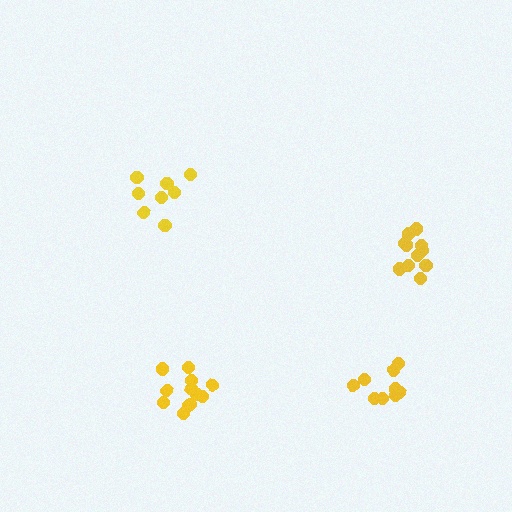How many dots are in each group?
Group 1: 11 dots, Group 2: 9 dots, Group 3: 12 dots, Group 4: 8 dots (40 total).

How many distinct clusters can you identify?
There are 4 distinct clusters.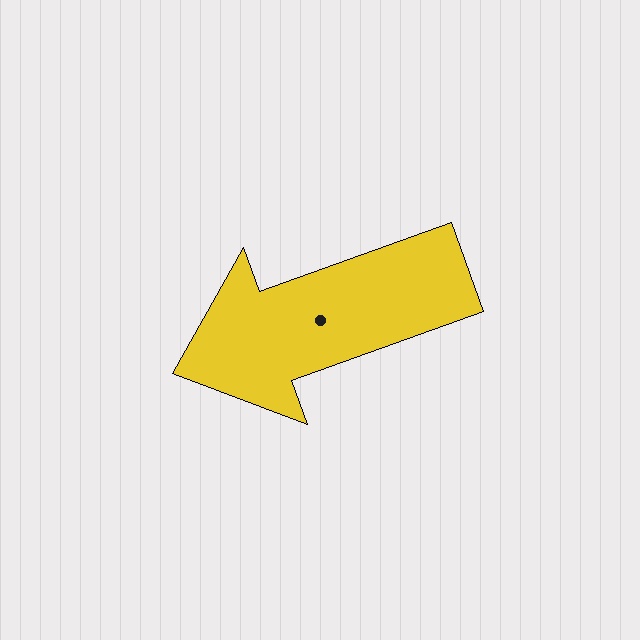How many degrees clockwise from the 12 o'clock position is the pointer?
Approximately 250 degrees.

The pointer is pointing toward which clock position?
Roughly 8 o'clock.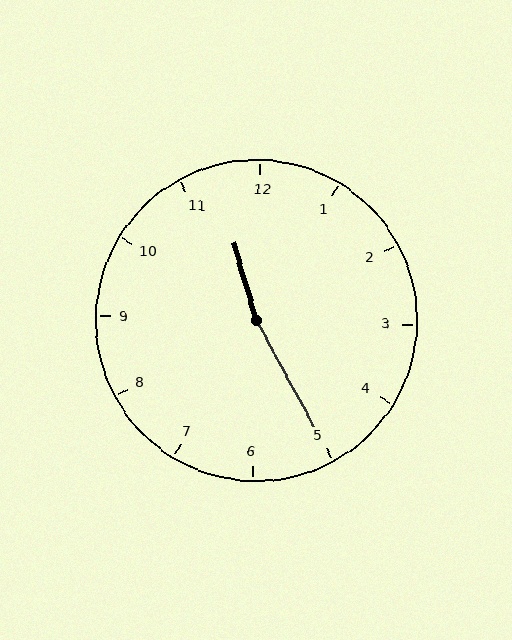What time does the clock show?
11:25.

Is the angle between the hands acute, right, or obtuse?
It is obtuse.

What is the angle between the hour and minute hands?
Approximately 168 degrees.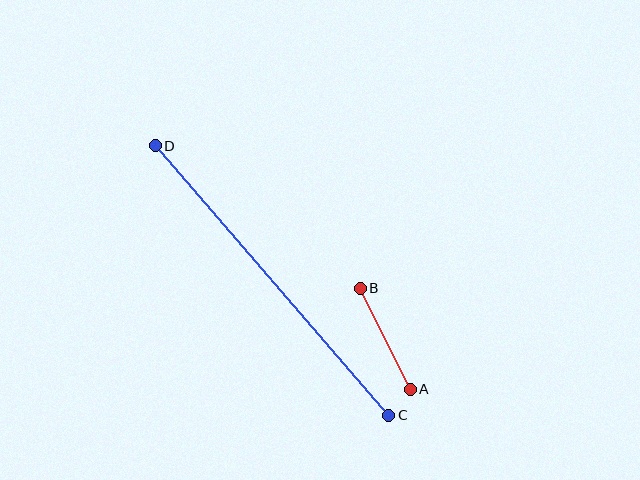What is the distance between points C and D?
The distance is approximately 356 pixels.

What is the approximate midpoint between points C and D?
The midpoint is at approximately (272, 280) pixels.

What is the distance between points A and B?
The distance is approximately 112 pixels.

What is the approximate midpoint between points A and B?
The midpoint is at approximately (385, 339) pixels.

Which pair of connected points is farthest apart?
Points C and D are farthest apart.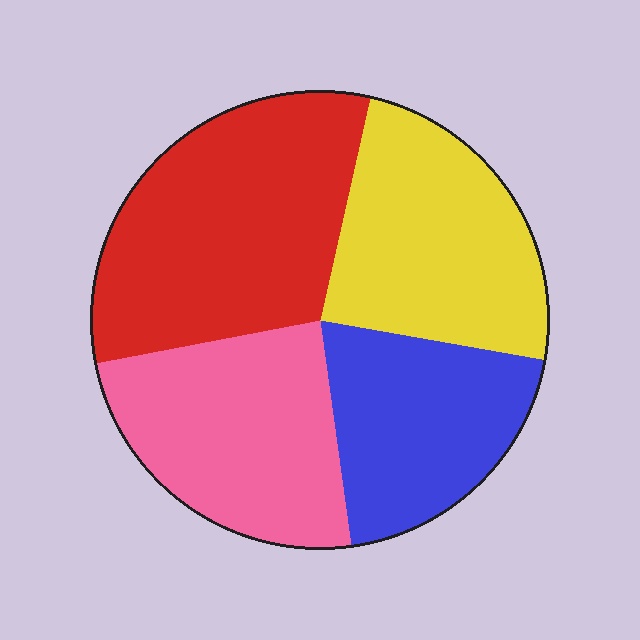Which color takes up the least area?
Blue, at roughly 20%.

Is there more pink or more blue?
Pink.